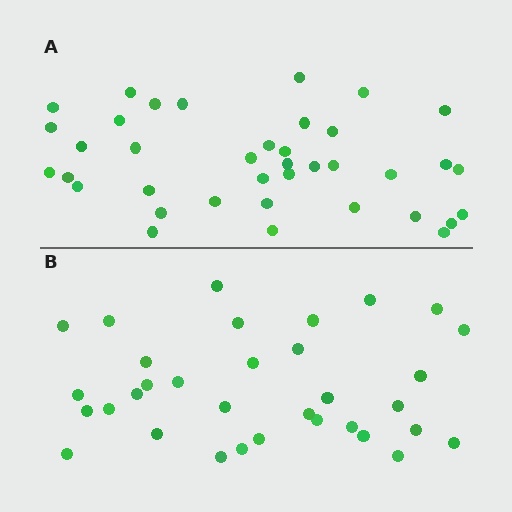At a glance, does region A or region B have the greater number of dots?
Region A (the top region) has more dots.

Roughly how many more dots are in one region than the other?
Region A has about 5 more dots than region B.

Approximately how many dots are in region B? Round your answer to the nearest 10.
About 30 dots. (The exact count is 33, which rounds to 30.)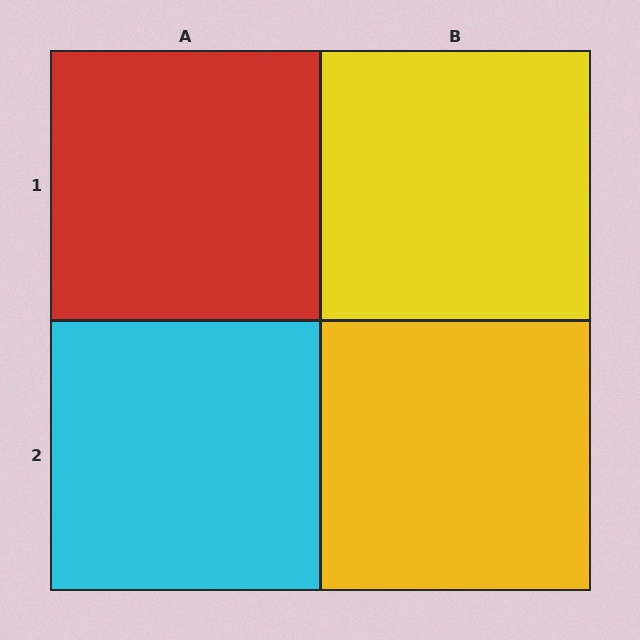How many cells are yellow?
2 cells are yellow.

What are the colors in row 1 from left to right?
Red, yellow.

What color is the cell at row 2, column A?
Cyan.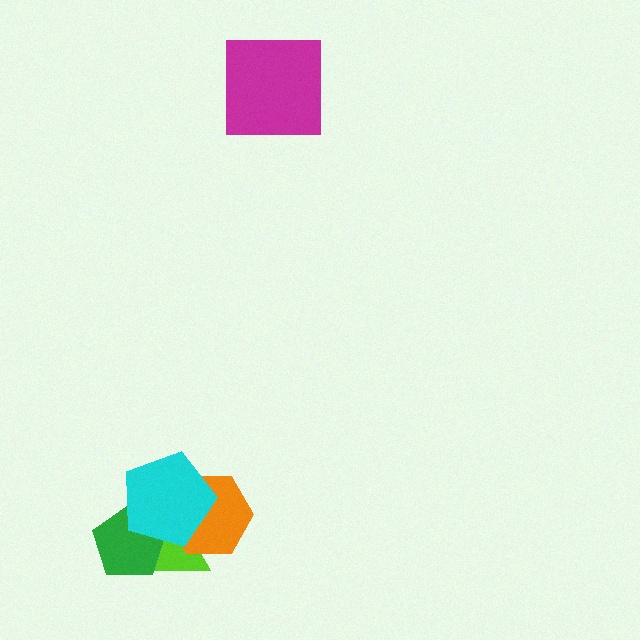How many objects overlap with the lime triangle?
3 objects overlap with the lime triangle.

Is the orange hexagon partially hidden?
Yes, it is partially covered by another shape.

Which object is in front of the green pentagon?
The cyan pentagon is in front of the green pentagon.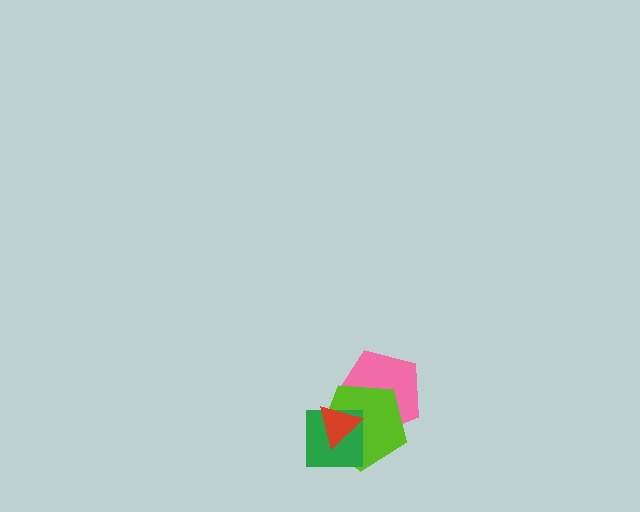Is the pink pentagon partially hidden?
Yes, it is partially covered by another shape.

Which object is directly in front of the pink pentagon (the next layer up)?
The lime pentagon is directly in front of the pink pentagon.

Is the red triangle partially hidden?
No, no other shape covers it.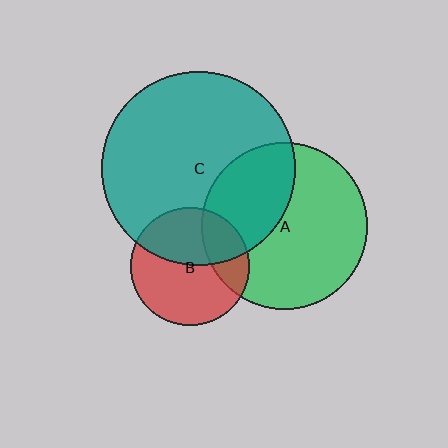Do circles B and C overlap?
Yes.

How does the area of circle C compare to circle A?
Approximately 1.4 times.